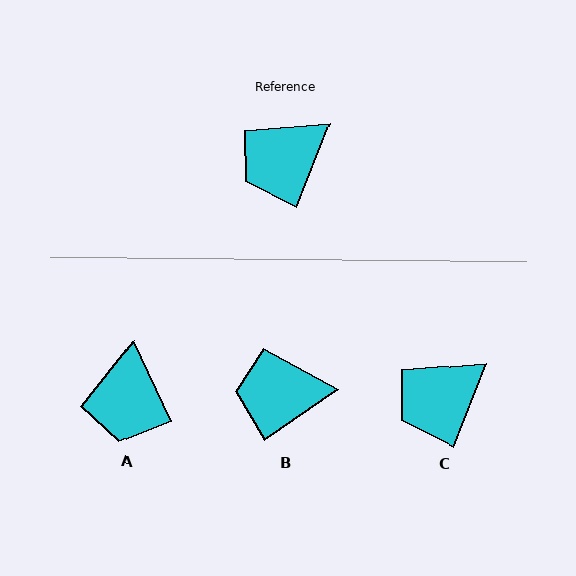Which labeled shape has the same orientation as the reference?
C.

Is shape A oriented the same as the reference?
No, it is off by about 47 degrees.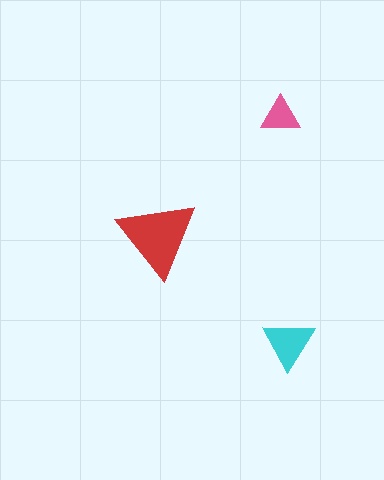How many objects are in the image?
There are 3 objects in the image.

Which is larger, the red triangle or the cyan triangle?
The red one.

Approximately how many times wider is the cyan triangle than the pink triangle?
About 1.5 times wider.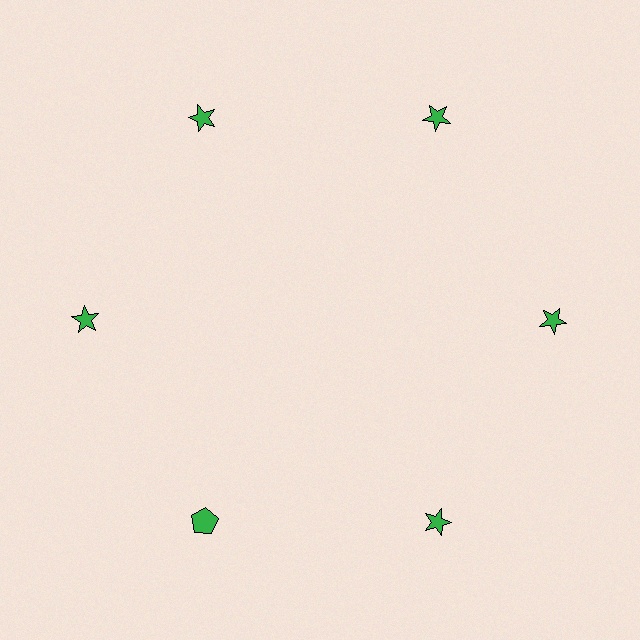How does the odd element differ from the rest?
It has a different shape: pentagon instead of star.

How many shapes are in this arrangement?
There are 6 shapes arranged in a ring pattern.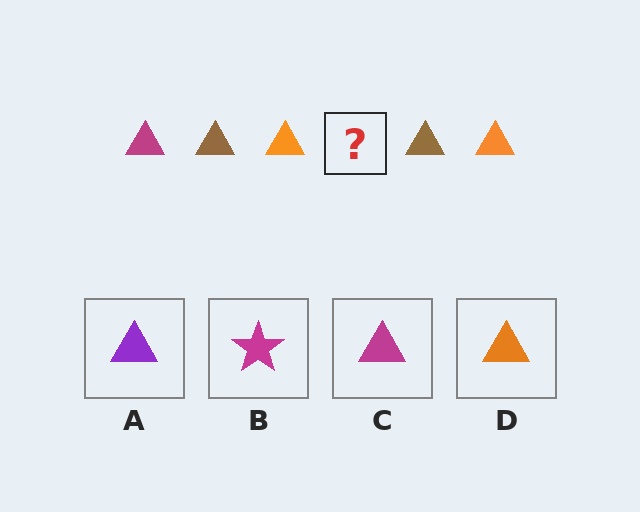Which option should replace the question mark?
Option C.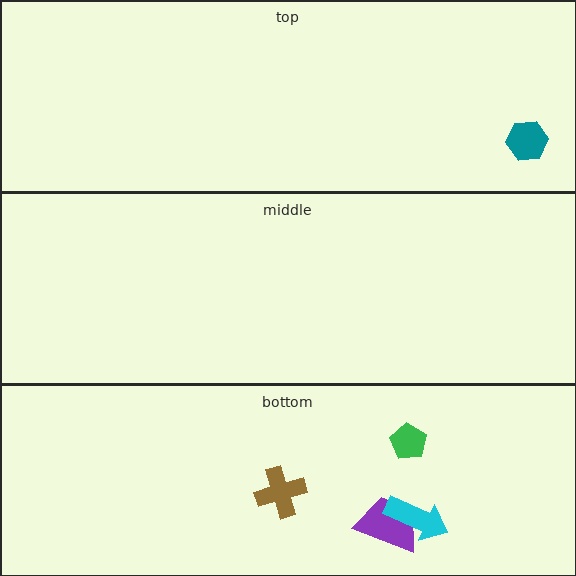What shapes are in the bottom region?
The purple trapezoid, the cyan arrow, the green pentagon, the brown cross.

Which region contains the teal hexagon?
The top region.